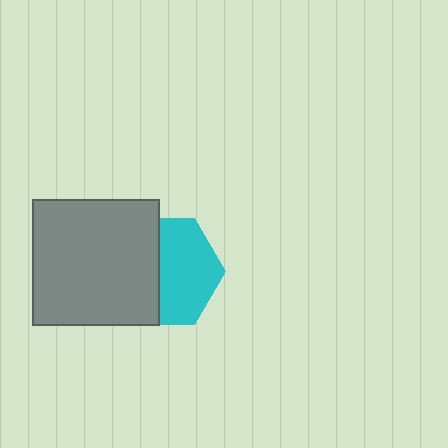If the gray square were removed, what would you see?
You would see the complete cyan hexagon.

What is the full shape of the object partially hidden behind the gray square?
The partially hidden object is a cyan hexagon.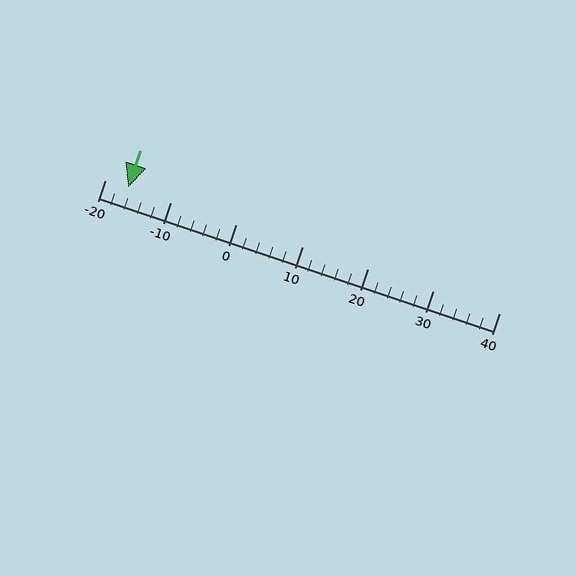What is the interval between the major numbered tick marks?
The major tick marks are spaced 10 units apart.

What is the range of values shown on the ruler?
The ruler shows values from -20 to 40.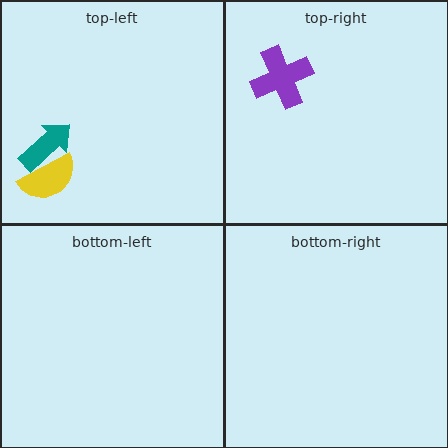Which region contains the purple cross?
The top-right region.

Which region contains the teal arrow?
The top-left region.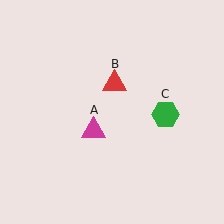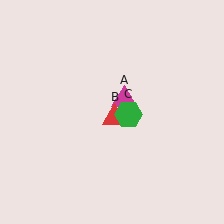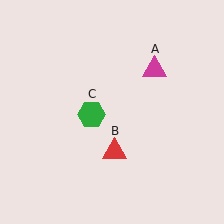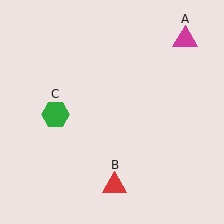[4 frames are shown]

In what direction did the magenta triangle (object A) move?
The magenta triangle (object A) moved up and to the right.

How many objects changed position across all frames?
3 objects changed position: magenta triangle (object A), red triangle (object B), green hexagon (object C).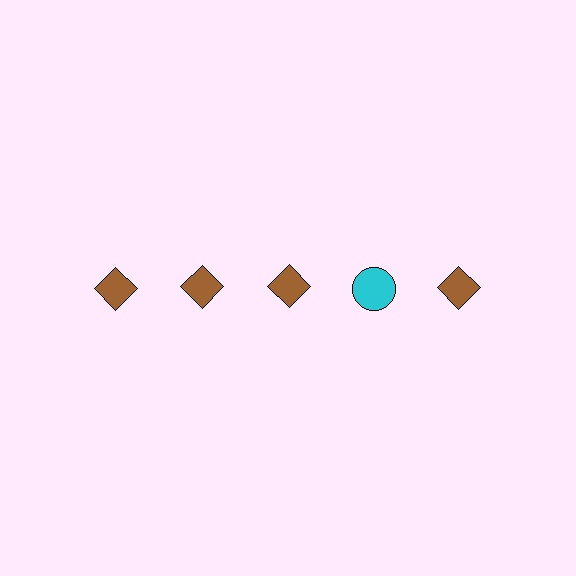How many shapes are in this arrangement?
There are 5 shapes arranged in a grid pattern.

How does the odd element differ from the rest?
It differs in both color (cyan instead of brown) and shape (circle instead of diamond).